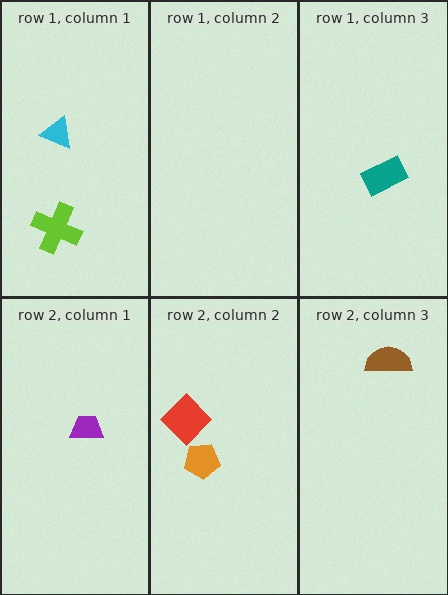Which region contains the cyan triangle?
The row 1, column 1 region.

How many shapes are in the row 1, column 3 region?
1.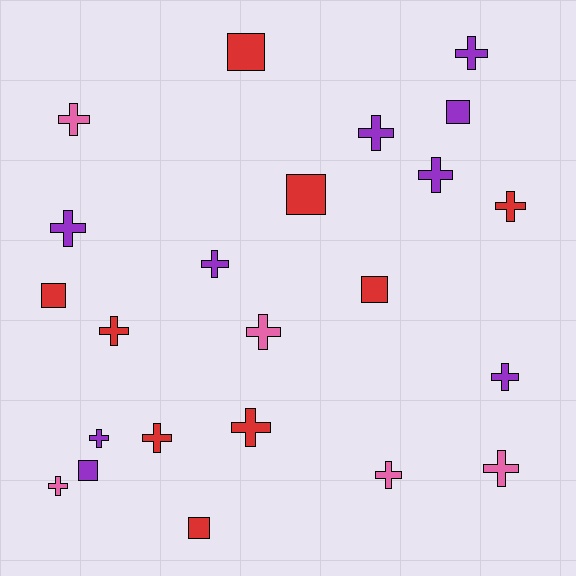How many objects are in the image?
There are 23 objects.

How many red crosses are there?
There are 4 red crosses.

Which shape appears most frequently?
Cross, with 16 objects.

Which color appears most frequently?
Red, with 9 objects.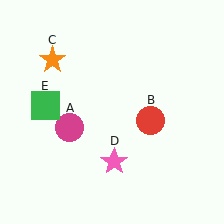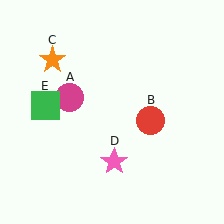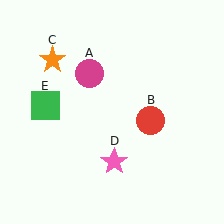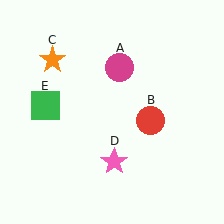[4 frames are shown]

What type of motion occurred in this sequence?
The magenta circle (object A) rotated clockwise around the center of the scene.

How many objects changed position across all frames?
1 object changed position: magenta circle (object A).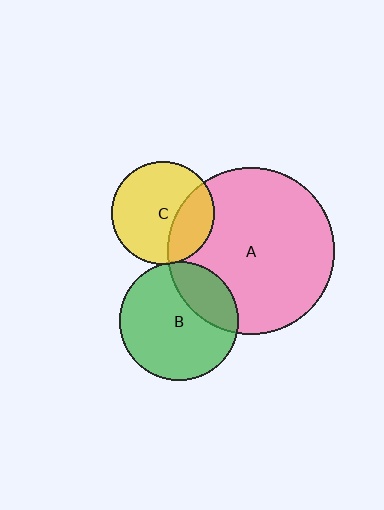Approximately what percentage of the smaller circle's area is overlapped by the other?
Approximately 5%.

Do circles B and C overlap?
Yes.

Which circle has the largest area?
Circle A (pink).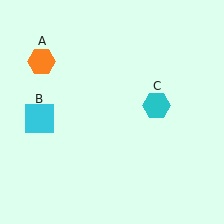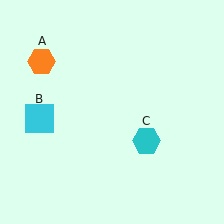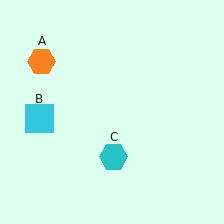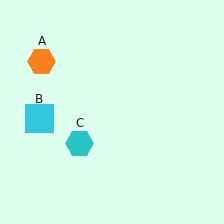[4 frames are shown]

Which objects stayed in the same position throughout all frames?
Orange hexagon (object A) and cyan square (object B) remained stationary.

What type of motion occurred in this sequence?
The cyan hexagon (object C) rotated clockwise around the center of the scene.